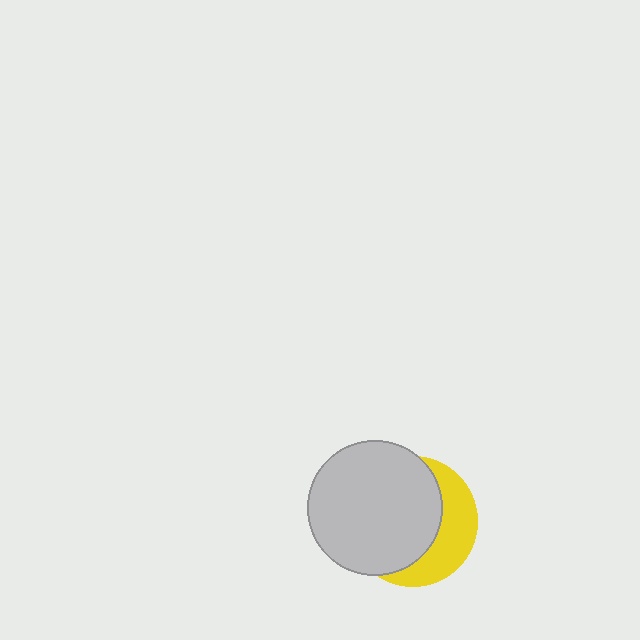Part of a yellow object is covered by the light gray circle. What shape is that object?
It is a circle.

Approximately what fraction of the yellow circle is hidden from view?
Roughly 65% of the yellow circle is hidden behind the light gray circle.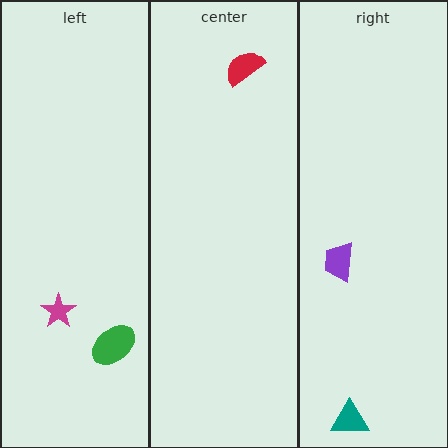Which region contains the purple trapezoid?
The right region.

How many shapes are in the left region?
2.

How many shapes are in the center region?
1.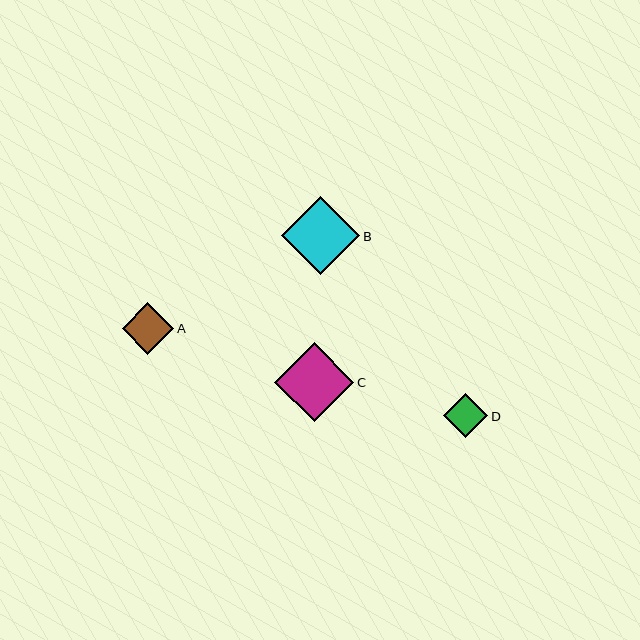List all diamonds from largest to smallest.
From largest to smallest: C, B, A, D.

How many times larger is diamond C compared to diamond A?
Diamond C is approximately 1.5 times the size of diamond A.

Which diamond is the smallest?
Diamond D is the smallest with a size of approximately 44 pixels.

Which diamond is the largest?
Diamond C is the largest with a size of approximately 79 pixels.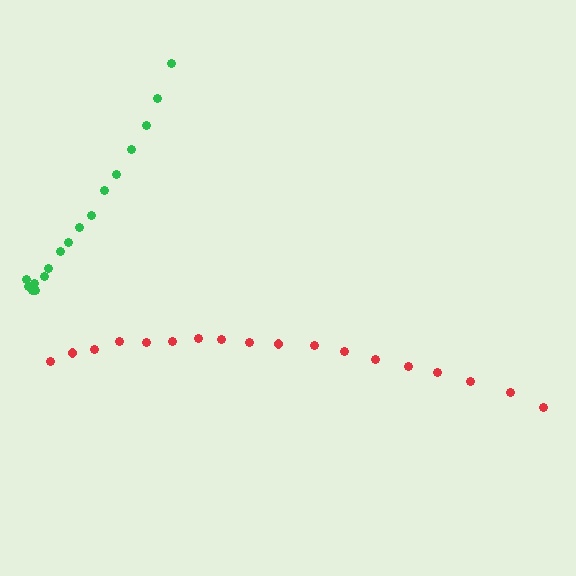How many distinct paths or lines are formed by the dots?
There are 2 distinct paths.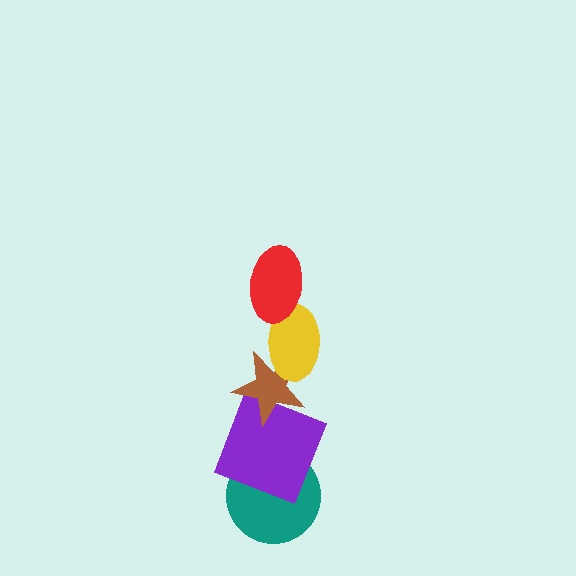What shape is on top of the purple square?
The brown star is on top of the purple square.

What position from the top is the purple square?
The purple square is 4th from the top.